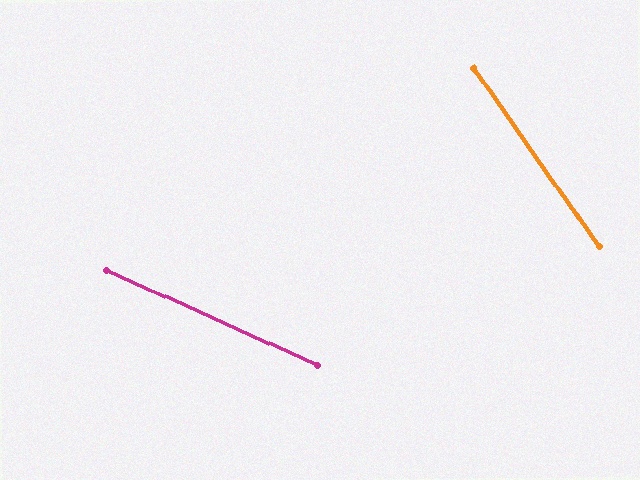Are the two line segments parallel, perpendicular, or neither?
Neither parallel nor perpendicular — they differ by about 31°.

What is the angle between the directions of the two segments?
Approximately 31 degrees.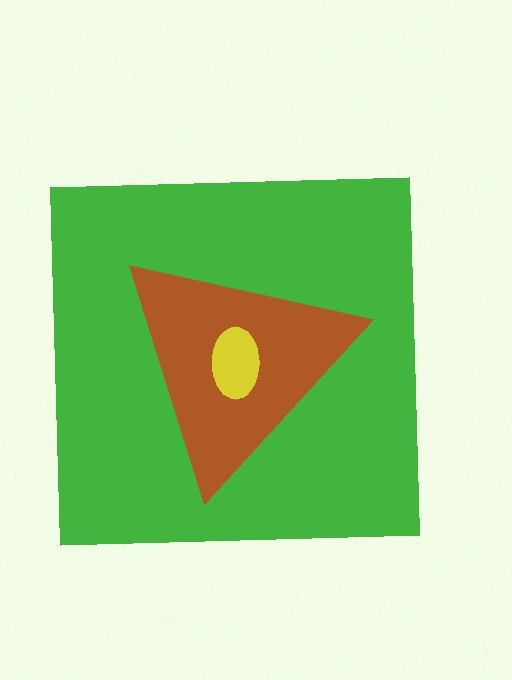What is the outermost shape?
The green square.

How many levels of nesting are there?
3.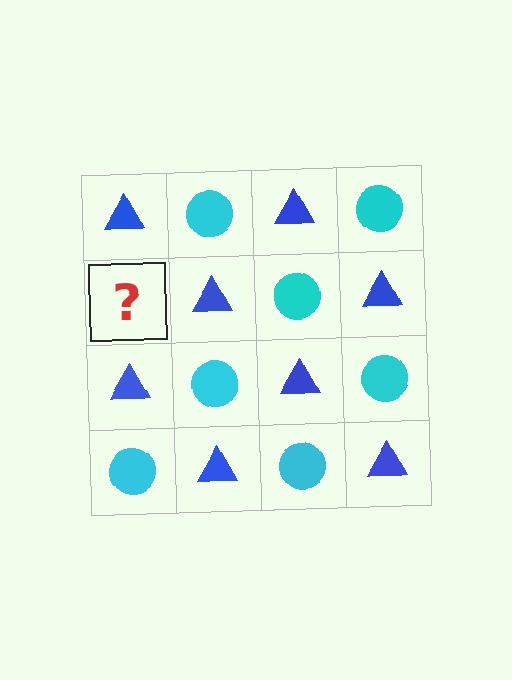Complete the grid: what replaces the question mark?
The question mark should be replaced with a cyan circle.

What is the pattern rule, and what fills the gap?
The rule is that it alternates blue triangle and cyan circle in a checkerboard pattern. The gap should be filled with a cyan circle.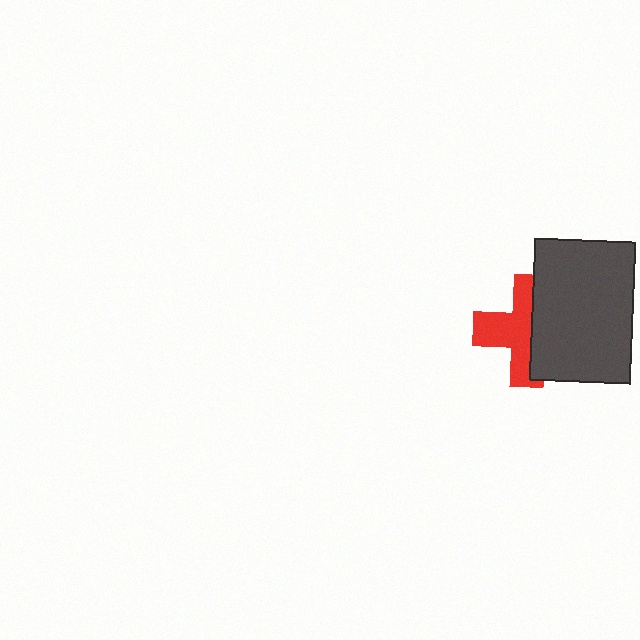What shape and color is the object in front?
The object in front is a dark gray rectangle.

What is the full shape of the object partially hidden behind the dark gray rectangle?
The partially hidden object is a red cross.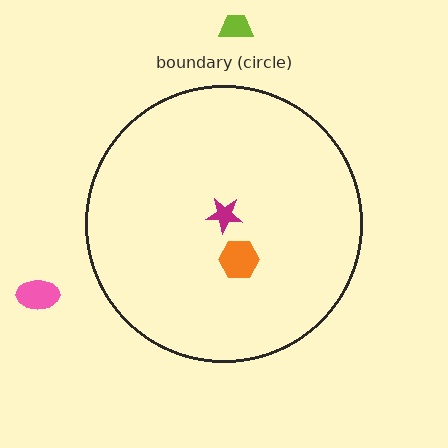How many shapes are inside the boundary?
2 inside, 2 outside.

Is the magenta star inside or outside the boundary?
Inside.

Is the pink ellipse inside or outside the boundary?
Outside.